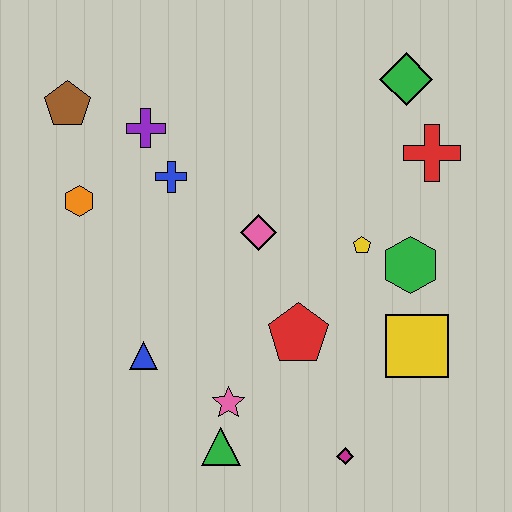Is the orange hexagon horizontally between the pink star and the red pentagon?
No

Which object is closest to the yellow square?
The green hexagon is closest to the yellow square.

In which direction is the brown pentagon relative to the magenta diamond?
The brown pentagon is above the magenta diamond.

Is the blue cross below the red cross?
Yes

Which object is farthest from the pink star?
The green diamond is farthest from the pink star.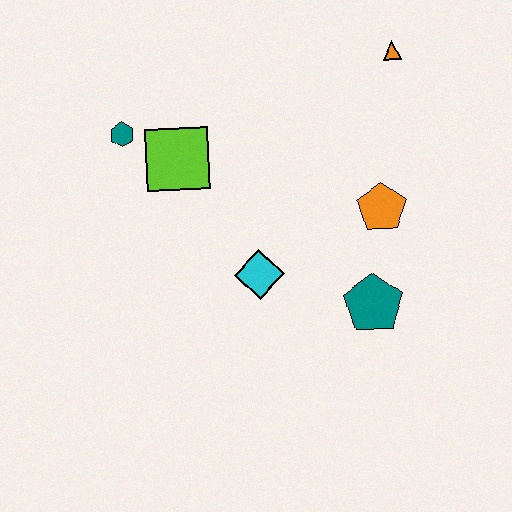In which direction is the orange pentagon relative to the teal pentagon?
The orange pentagon is above the teal pentagon.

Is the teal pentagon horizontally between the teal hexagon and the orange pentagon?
Yes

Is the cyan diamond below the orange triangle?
Yes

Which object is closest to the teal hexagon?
The lime square is closest to the teal hexagon.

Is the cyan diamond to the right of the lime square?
Yes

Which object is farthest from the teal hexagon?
The teal pentagon is farthest from the teal hexagon.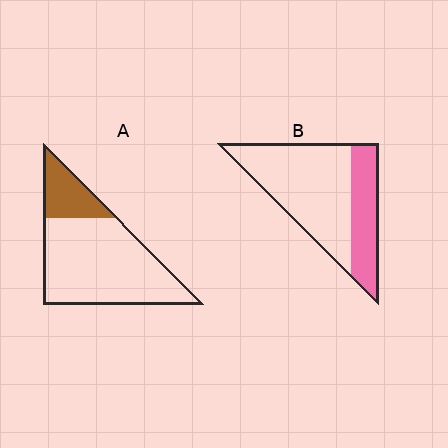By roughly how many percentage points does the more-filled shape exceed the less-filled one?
By roughly 10 percentage points (B over A).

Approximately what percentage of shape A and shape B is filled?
A is approximately 20% and B is approximately 30%.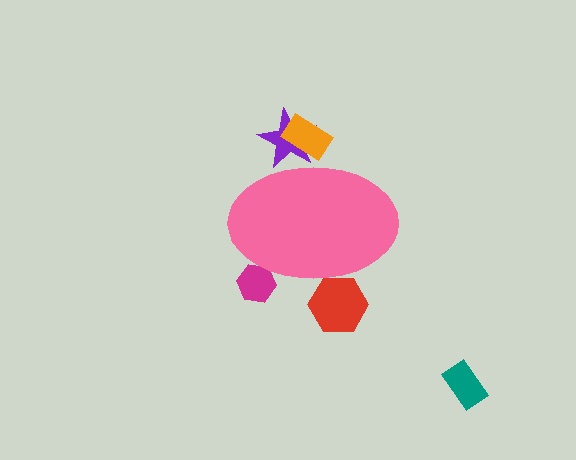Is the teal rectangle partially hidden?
No, the teal rectangle is fully visible.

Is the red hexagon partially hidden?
Yes, the red hexagon is partially hidden behind the pink ellipse.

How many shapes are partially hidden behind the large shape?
4 shapes are partially hidden.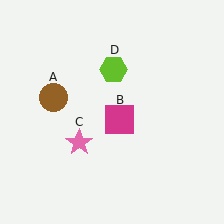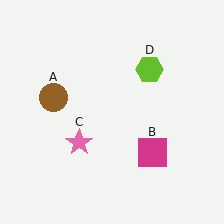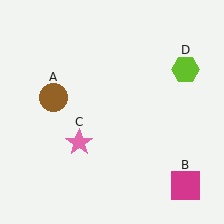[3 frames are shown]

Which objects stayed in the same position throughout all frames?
Brown circle (object A) and pink star (object C) remained stationary.